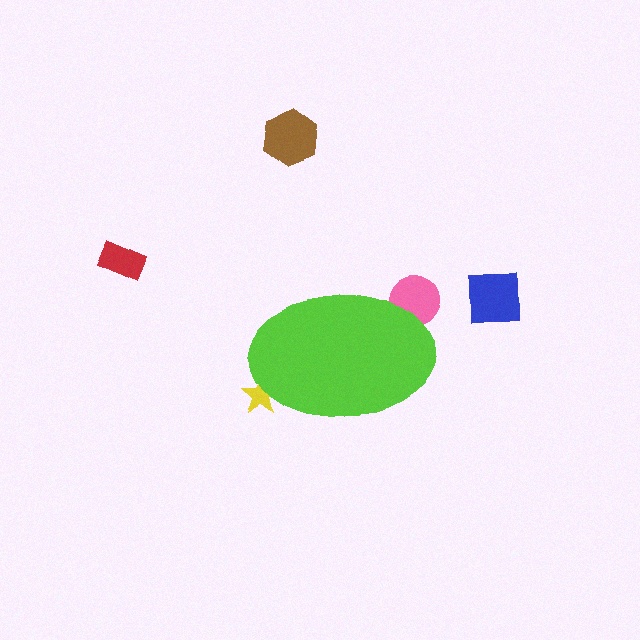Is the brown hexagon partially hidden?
No, the brown hexagon is fully visible.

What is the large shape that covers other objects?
A lime ellipse.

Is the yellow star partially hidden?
Yes, the yellow star is partially hidden behind the lime ellipse.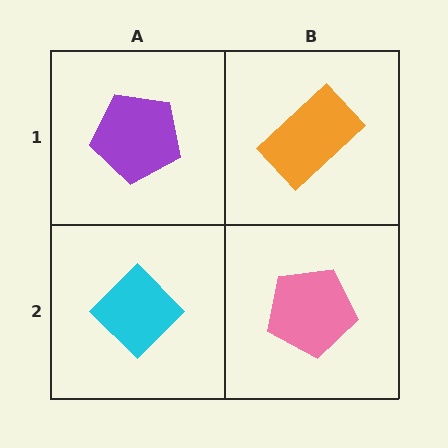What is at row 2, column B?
A pink pentagon.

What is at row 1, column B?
An orange rectangle.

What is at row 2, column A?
A cyan diamond.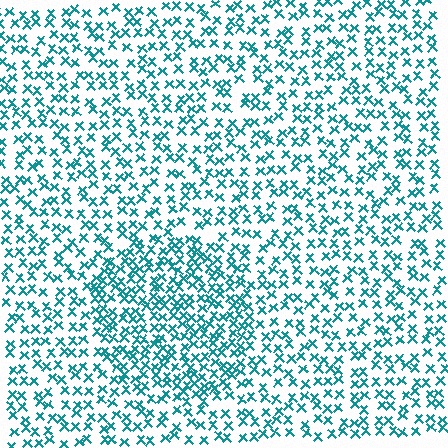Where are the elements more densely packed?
The elements are more densely packed inside the circle boundary.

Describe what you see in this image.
The image contains small teal elements arranged at two different densities. A circle-shaped region is visible where the elements are more densely packed than the surrounding area.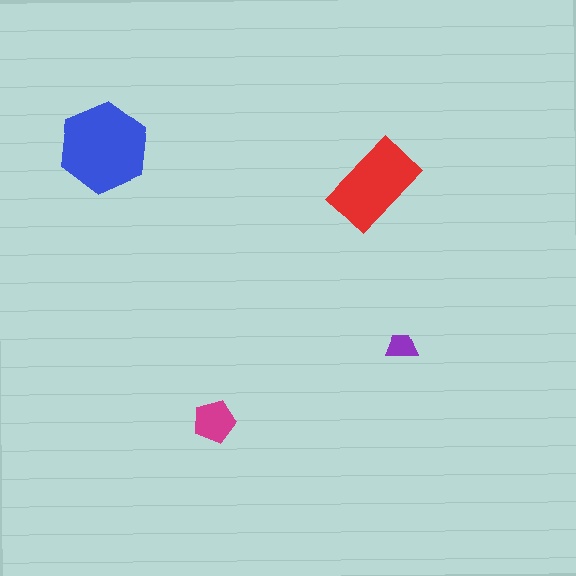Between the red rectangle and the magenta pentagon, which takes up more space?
The red rectangle.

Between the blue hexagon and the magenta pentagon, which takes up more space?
The blue hexagon.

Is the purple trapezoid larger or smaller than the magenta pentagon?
Smaller.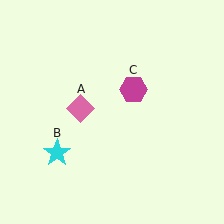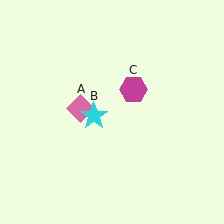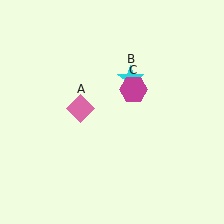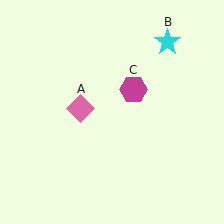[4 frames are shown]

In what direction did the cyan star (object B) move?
The cyan star (object B) moved up and to the right.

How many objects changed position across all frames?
1 object changed position: cyan star (object B).